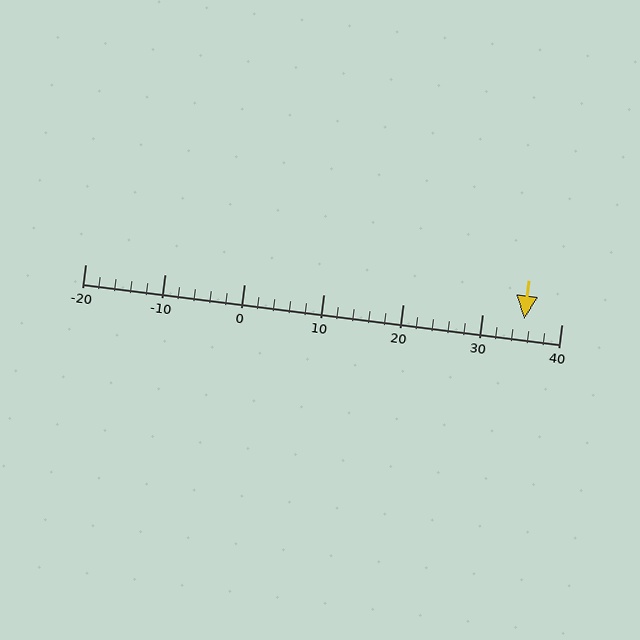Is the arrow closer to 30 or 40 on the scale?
The arrow is closer to 40.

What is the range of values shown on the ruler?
The ruler shows values from -20 to 40.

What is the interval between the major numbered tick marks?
The major tick marks are spaced 10 units apart.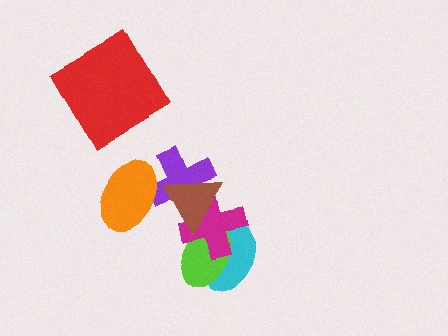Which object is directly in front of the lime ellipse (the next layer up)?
The magenta cross is directly in front of the lime ellipse.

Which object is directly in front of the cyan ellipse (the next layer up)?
The lime ellipse is directly in front of the cyan ellipse.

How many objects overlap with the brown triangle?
4 objects overlap with the brown triangle.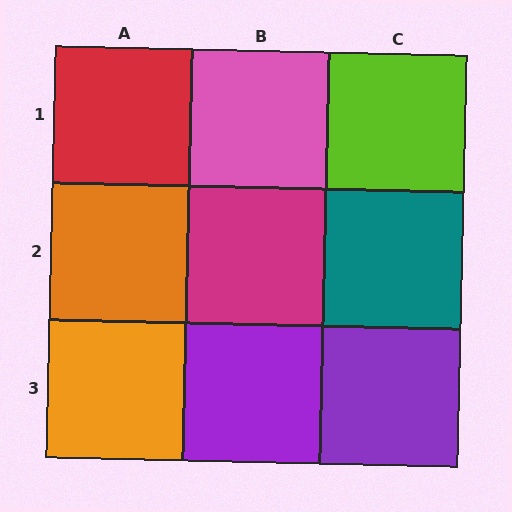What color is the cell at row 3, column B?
Purple.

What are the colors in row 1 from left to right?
Red, pink, lime.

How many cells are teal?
1 cell is teal.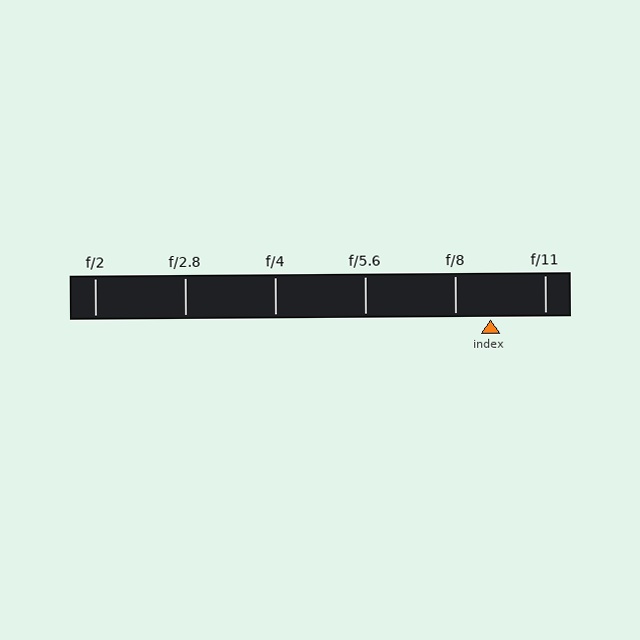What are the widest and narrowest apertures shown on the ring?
The widest aperture shown is f/2 and the narrowest is f/11.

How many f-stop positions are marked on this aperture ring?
There are 6 f-stop positions marked.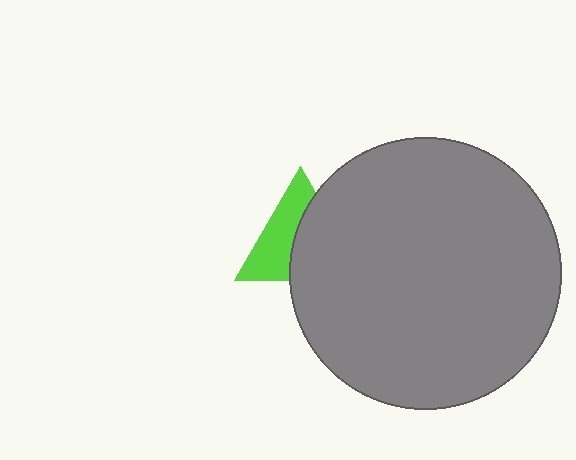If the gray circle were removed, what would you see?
You would see the complete lime triangle.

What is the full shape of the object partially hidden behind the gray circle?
The partially hidden object is a lime triangle.